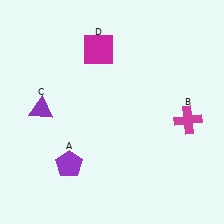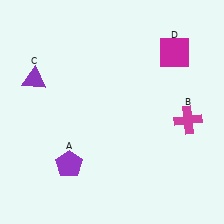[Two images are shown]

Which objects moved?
The objects that moved are: the purple triangle (C), the magenta square (D).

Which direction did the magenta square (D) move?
The magenta square (D) moved right.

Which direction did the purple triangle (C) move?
The purple triangle (C) moved up.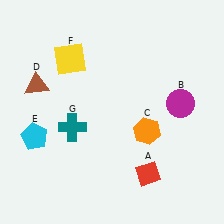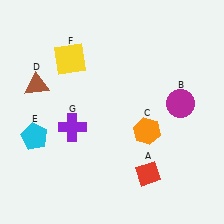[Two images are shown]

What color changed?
The cross (G) changed from teal in Image 1 to purple in Image 2.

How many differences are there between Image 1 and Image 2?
There is 1 difference between the two images.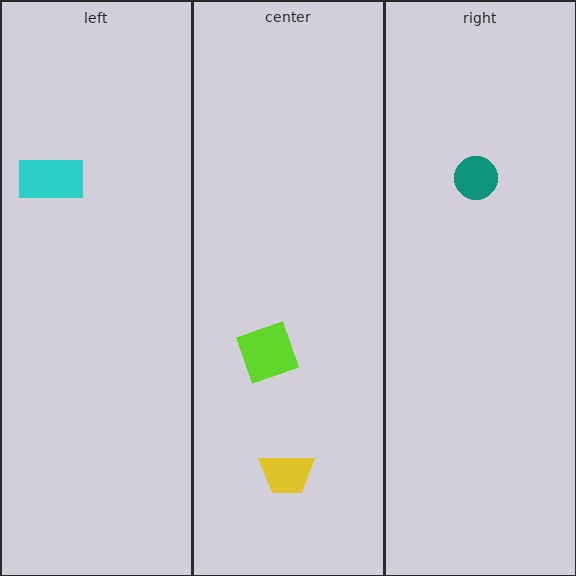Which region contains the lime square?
The center region.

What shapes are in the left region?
The cyan rectangle.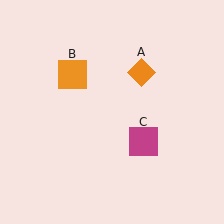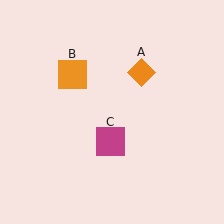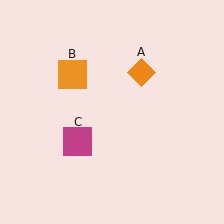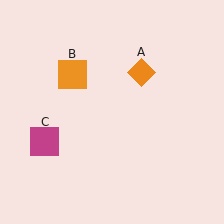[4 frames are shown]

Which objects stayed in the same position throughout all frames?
Orange diamond (object A) and orange square (object B) remained stationary.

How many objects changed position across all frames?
1 object changed position: magenta square (object C).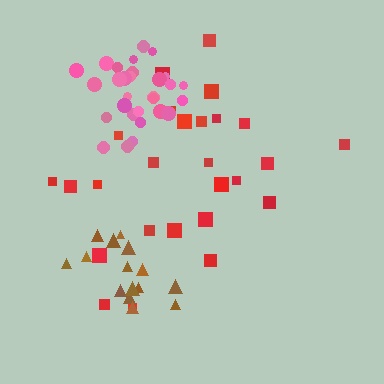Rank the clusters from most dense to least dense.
pink, brown, red.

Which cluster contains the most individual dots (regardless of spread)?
Pink (30).